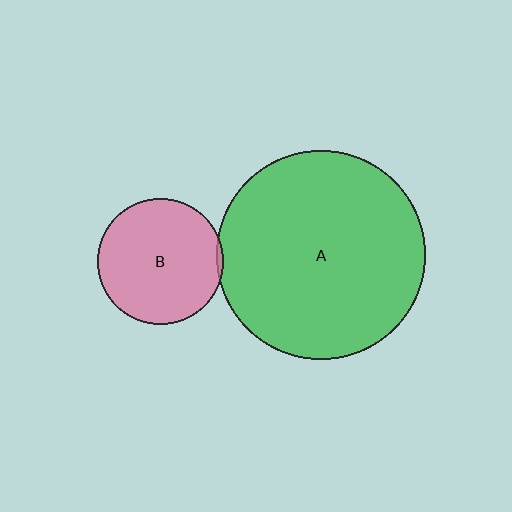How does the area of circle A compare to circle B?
Approximately 2.8 times.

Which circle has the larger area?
Circle A (green).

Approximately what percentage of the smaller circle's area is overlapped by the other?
Approximately 5%.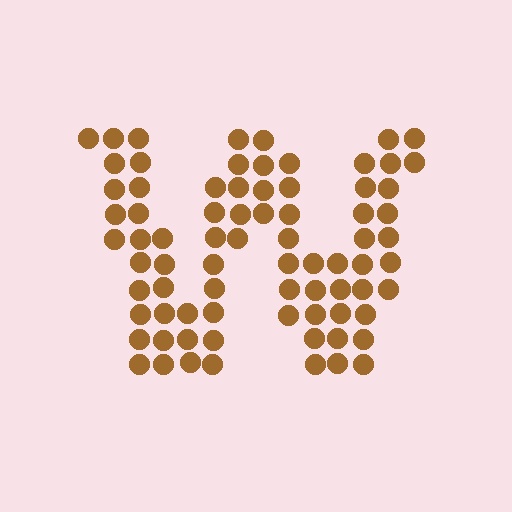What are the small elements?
The small elements are circles.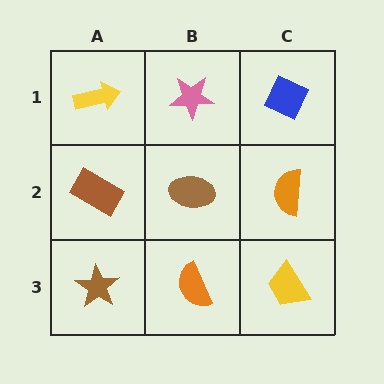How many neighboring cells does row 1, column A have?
2.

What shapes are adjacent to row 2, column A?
A yellow arrow (row 1, column A), a brown star (row 3, column A), a brown ellipse (row 2, column B).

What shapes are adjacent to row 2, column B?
A pink star (row 1, column B), an orange semicircle (row 3, column B), a brown rectangle (row 2, column A), an orange semicircle (row 2, column C).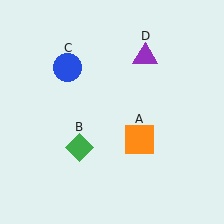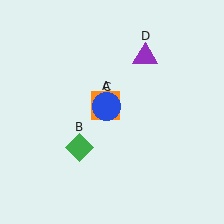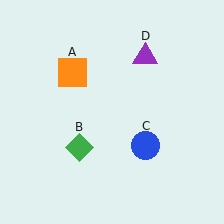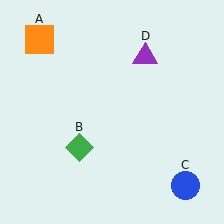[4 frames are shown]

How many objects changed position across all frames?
2 objects changed position: orange square (object A), blue circle (object C).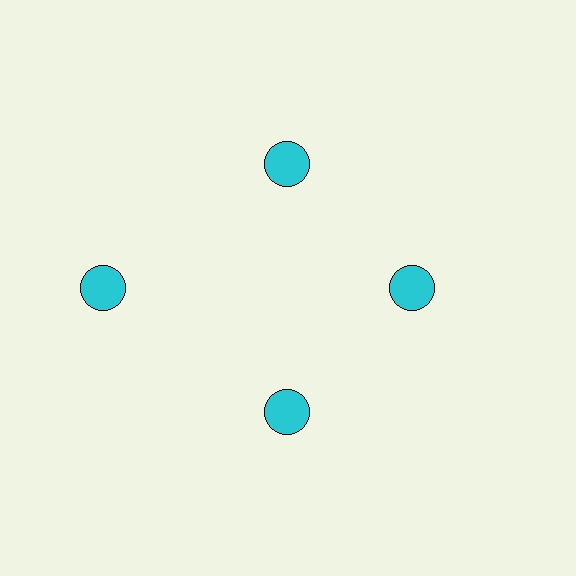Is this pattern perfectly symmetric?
No. The 4 cyan circles are arranged in a ring, but one element near the 9 o'clock position is pushed outward from the center, breaking the 4-fold rotational symmetry.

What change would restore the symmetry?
The symmetry would be restored by moving it inward, back onto the ring so that all 4 circles sit at equal angles and equal distance from the center.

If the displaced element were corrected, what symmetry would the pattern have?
It would have 4-fold rotational symmetry — the pattern would map onto itself every 90 degrees.